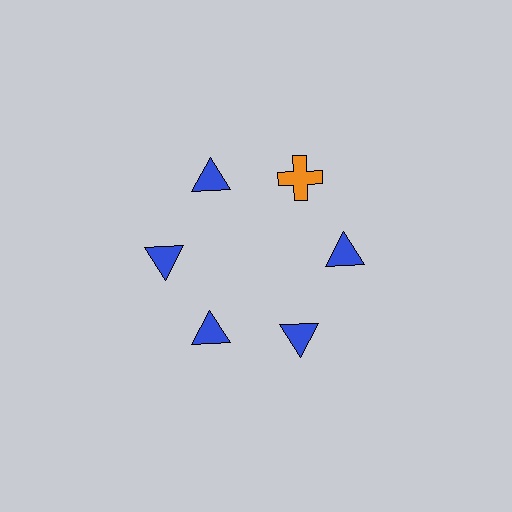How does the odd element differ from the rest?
It differs in both color (orange instead of blue) and shape (cross instead of triangle).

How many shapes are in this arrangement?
There are 6 shapes arranged in a ring pattern.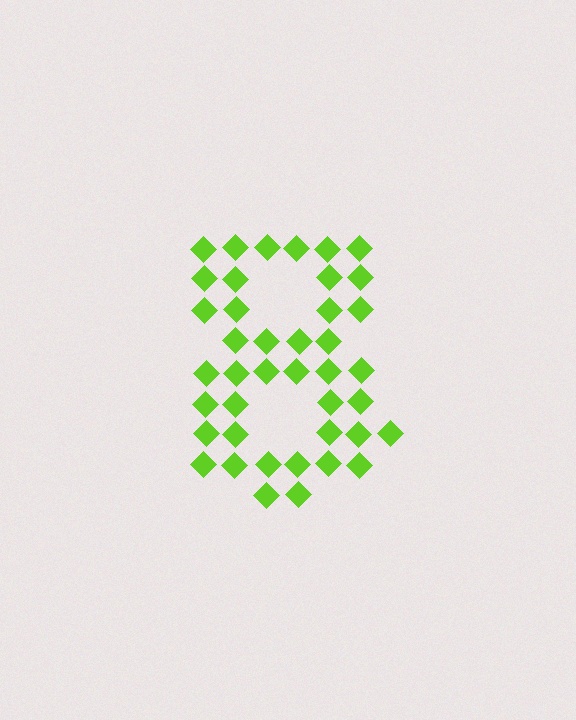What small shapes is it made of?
It is made of small diamonds.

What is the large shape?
The large shape is the digit 8.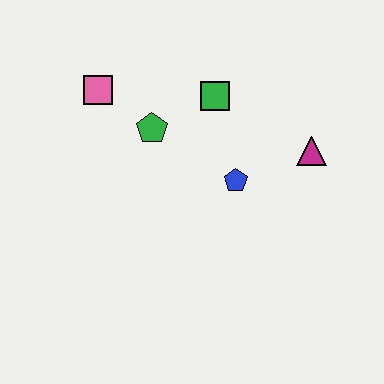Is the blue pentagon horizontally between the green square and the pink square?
No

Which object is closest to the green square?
The green pentagon is closest to the green square.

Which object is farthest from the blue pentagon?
The pink square is farthest from the blue pentagon.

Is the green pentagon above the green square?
No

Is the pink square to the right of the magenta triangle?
No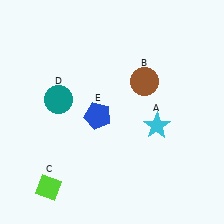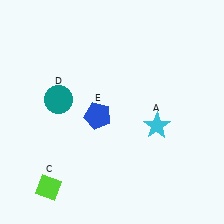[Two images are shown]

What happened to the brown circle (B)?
The brown circle (B) was removed in Image 2. It was in the top-right area of Image 1.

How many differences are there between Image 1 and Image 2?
There is 1 difference between the two images.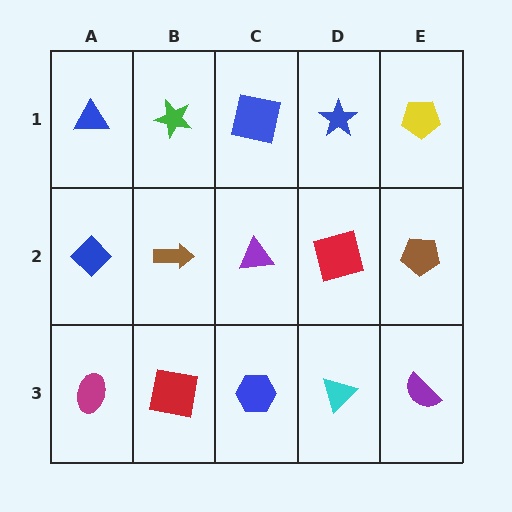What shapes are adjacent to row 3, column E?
A brown pentagon (row 2, column E), a cyan triangle (row 3, column D).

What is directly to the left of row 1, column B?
A blue triangle.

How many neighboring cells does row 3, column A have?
2.